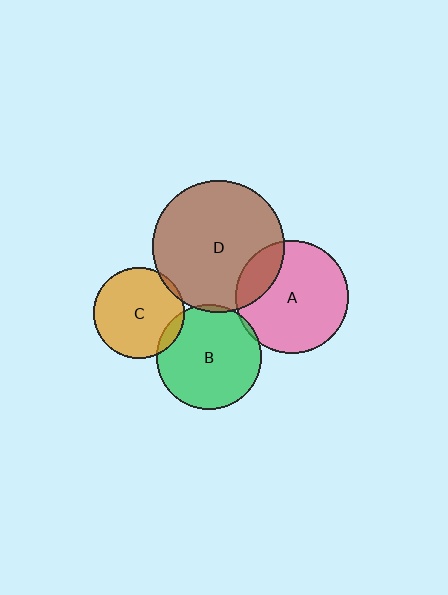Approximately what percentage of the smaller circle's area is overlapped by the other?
Approximately 5%.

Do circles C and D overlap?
Yes.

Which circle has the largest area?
Circle D (brown).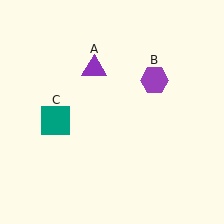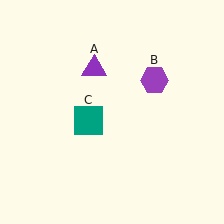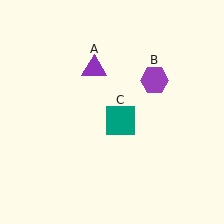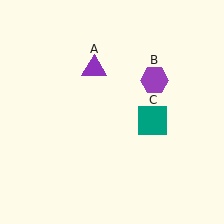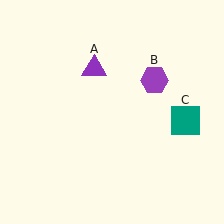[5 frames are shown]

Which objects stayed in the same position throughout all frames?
Purple triangle (object A) and purple hexagon (object B) remained stationary.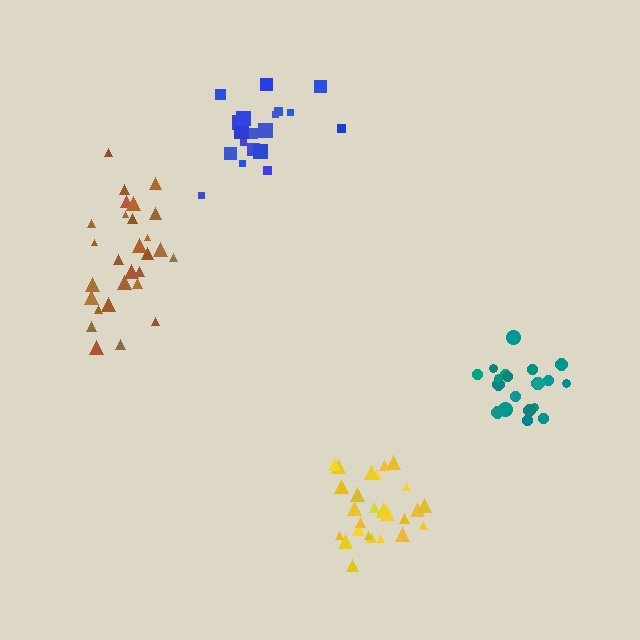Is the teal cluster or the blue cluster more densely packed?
Teal.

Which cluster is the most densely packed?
Teal.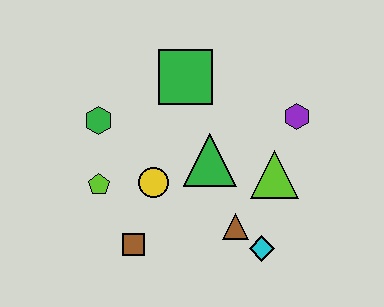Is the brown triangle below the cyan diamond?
No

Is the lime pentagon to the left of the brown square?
Yes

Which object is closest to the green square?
The green triangle is closest to the green square.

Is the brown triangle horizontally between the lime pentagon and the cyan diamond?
Yes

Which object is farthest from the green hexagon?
The cyan diamond is farthest from the green hexagon.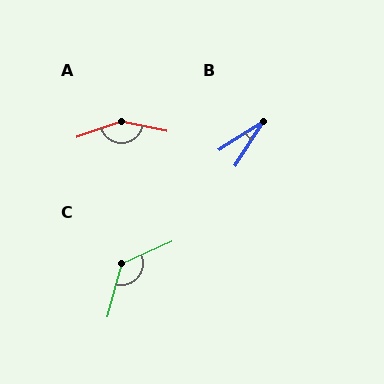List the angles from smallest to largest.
B (25°), C (128°), A (149°).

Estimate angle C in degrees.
Approximately 128 degrees.